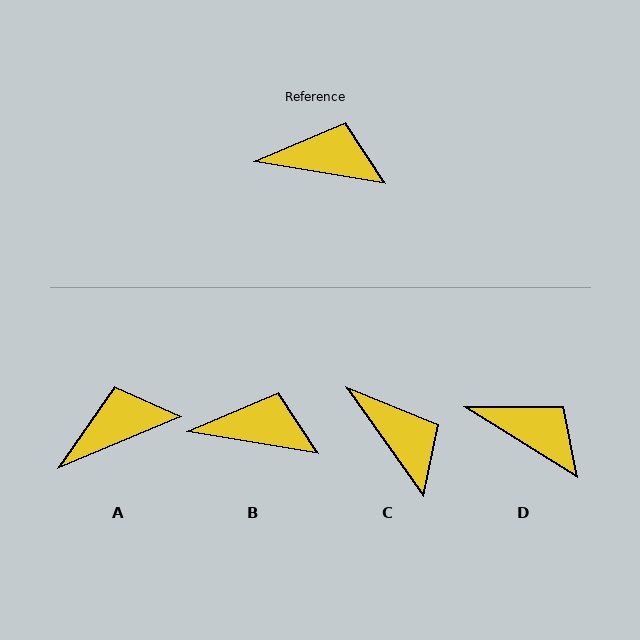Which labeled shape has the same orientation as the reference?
B.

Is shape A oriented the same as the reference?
No, it is off by about 32 degrees.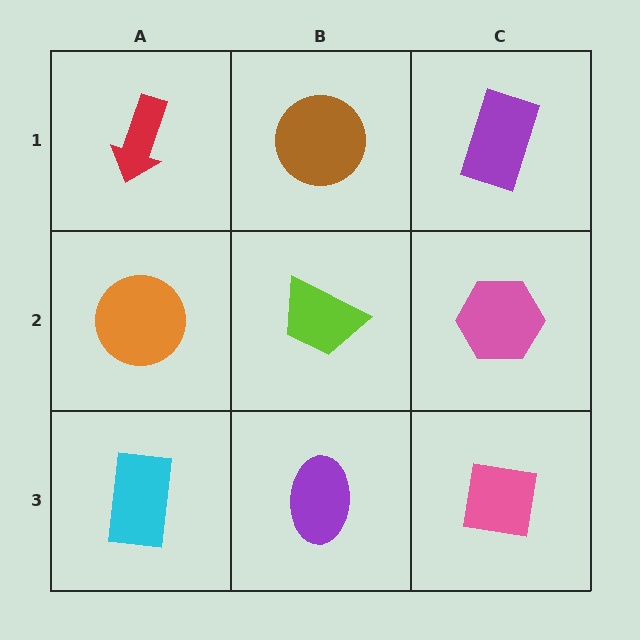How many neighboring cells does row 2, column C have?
3.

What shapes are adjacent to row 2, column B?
A brown circle (row 1, column B), a purple ellipse (row 3, column B), an orange circle (row 2, column A), a pink hexagon (row 2, column C).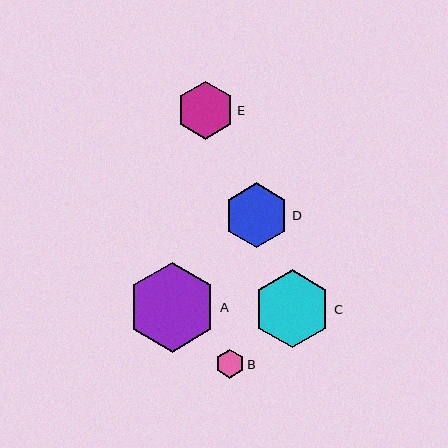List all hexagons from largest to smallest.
From largest to smallest: A, C, D, E, B.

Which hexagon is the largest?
Hexagon A is the largest with a size of approximately 90 pixels.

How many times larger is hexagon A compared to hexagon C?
Hexagon A is approximately 1.2 times the size of hexagon C.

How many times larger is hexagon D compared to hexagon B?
Hexagon D is approximately 2.3 times the size of hexagon B.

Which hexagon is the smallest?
Hexagon B is the smallest with a size of approximately 29 pixels.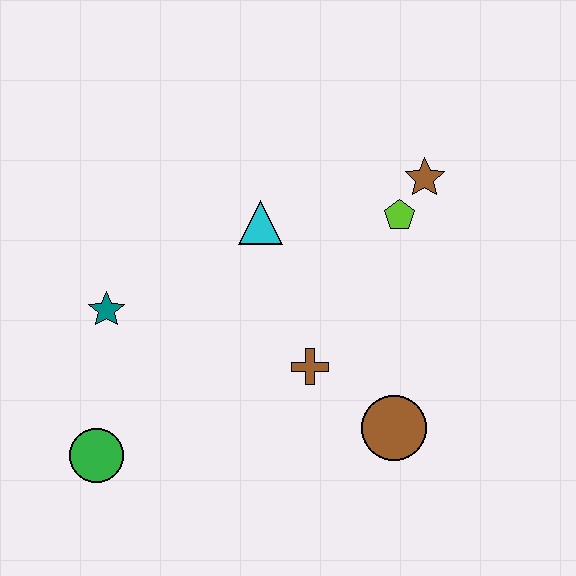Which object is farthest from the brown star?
The green circle is farthest from the brown star.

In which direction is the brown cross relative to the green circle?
The brown cross is to the right of the green circle.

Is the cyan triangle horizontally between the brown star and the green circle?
Yes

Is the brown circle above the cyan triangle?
No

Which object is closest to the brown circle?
The brown cross is closest to the brown circle.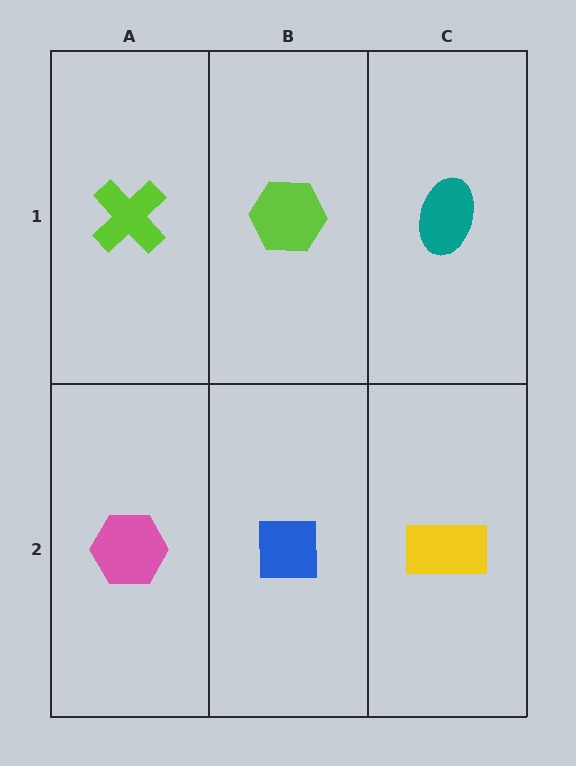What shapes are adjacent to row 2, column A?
A lime cross (row 1, column A), a blue square (row 2, column B).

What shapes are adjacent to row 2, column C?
A teal ellipse (row 1, column C), a blue square (row 2, column B).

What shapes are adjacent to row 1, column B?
A blue square (row 2, column B), a lime cross (row 1, column A), a teal ellipse (row 1, column C).